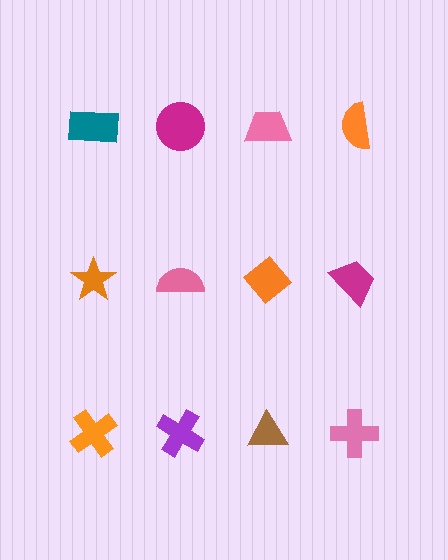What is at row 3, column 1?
An orange cross.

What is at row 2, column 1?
An orange star.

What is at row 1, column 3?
A pink trapezoid.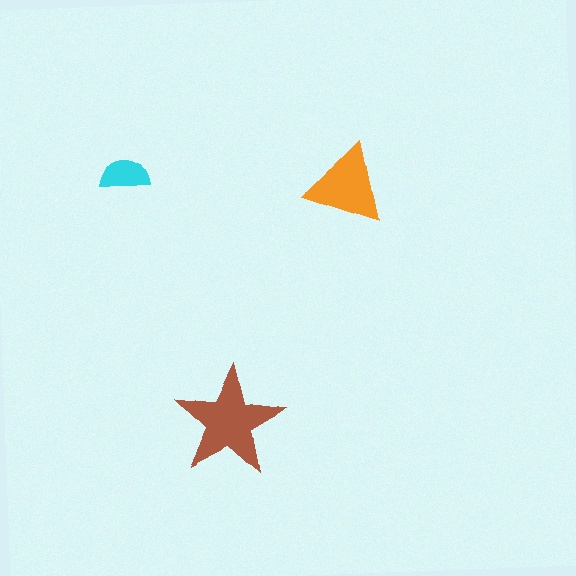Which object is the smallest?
The cyan semicircle.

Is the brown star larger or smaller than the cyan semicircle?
Larger.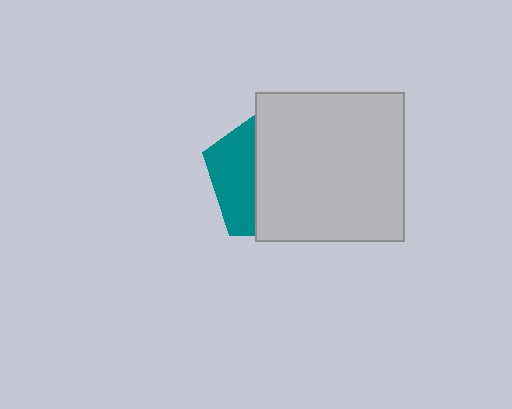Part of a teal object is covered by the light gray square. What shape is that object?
It is a pentagon.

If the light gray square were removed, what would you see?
You would see the complete teal pentagon.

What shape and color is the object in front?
The object in front is a light gray square.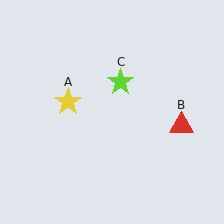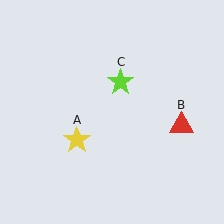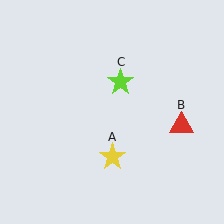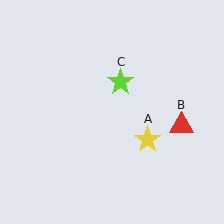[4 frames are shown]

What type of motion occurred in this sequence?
The yellow star (object A) rotated counterclockwise around the center of the scene.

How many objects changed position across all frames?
1 object changed position: yellow star (object A).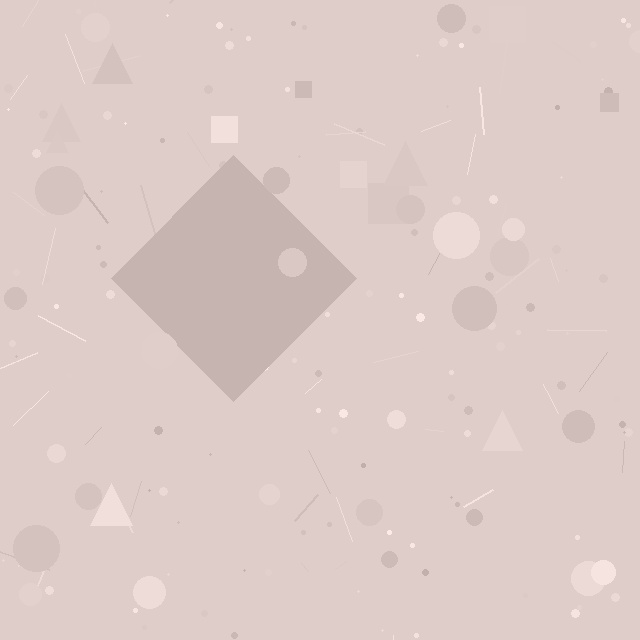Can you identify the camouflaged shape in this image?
The camouflaged shape is a diamond.